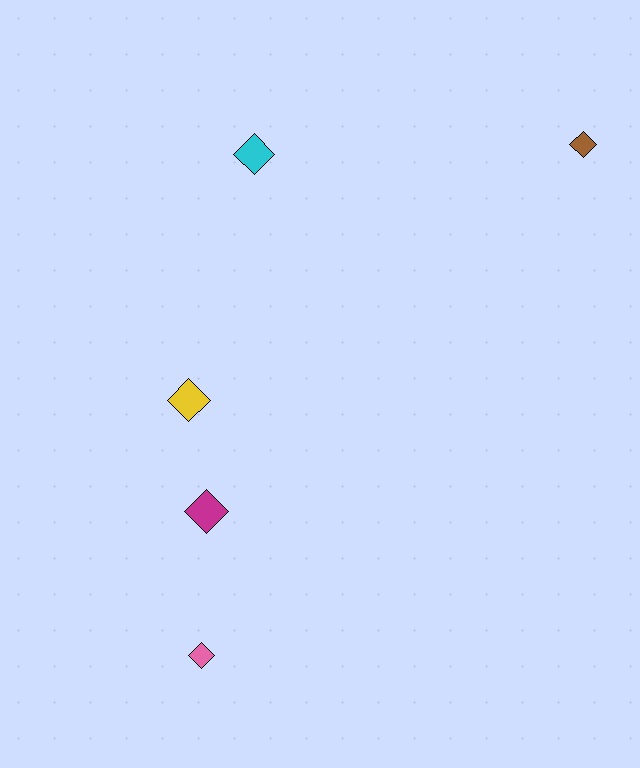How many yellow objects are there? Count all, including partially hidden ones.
There is 1 yellow object.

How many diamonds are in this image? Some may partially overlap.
There are 5 diamonds.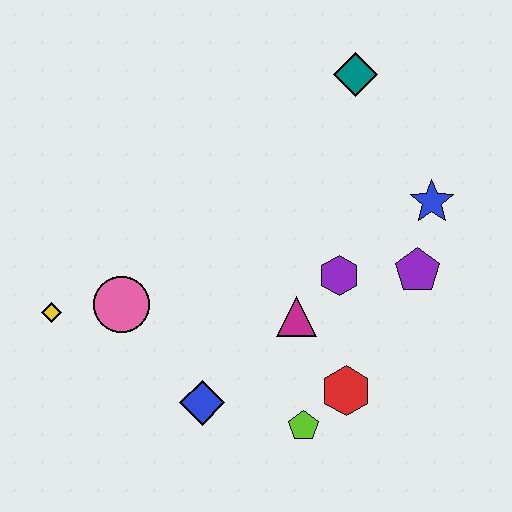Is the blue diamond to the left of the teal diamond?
Yes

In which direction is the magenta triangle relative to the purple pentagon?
The magenta triangle is to the left of the purple pentagon.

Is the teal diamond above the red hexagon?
Yes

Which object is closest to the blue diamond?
The lime pentagon is closest to the blue diamond.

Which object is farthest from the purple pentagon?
The yellow diamond is farthest from the purple pentagon.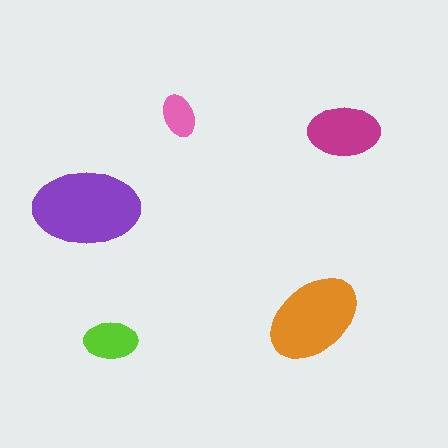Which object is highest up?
The pink ellipse is topmost.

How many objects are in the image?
There are 5 objects in the image.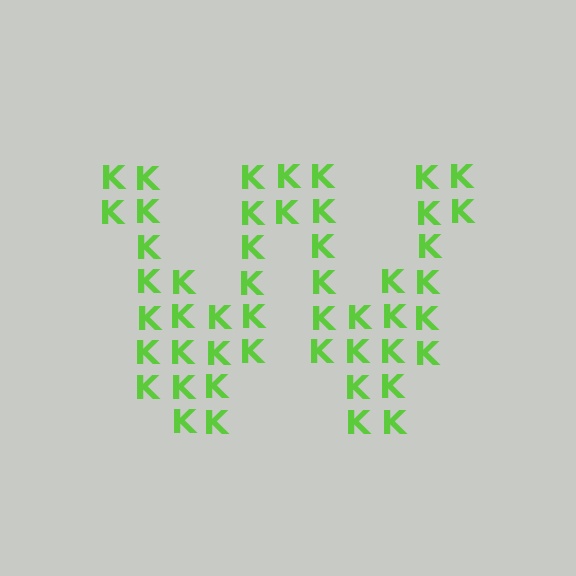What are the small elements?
The small elements are letter K's.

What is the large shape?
The large shape is the letter W.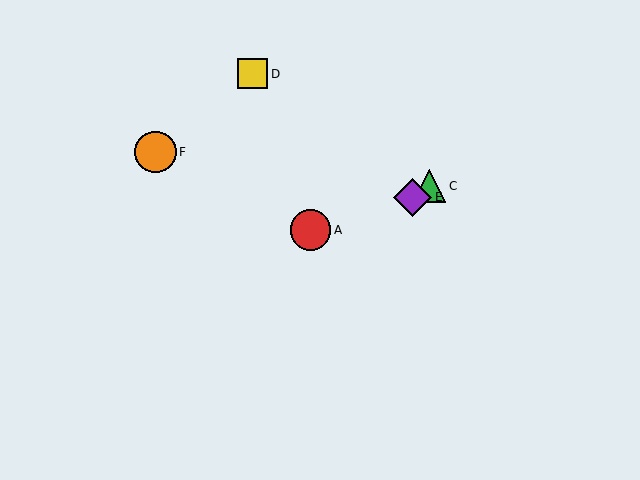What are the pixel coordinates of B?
Object B is at (412, 198).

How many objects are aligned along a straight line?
3 objects (B, C, E) are aligned along a straight line.